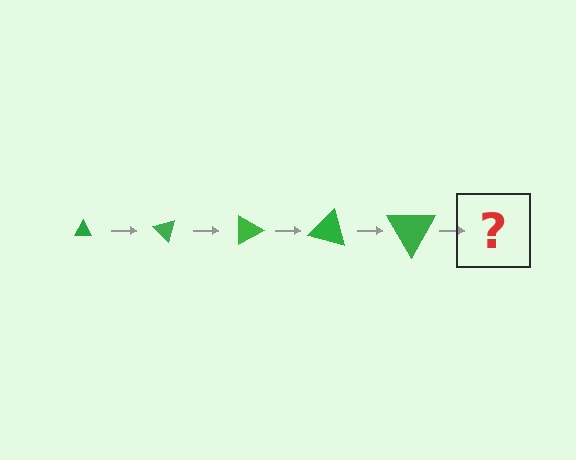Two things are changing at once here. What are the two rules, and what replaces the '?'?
The two rules are that the triangle grows larger each step and it rotates 45 degrees each step. The '?' should be a triangle, larger than the previous one and rotated 225 degrees from the start.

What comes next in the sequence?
The next element should be a triangle, larger than the previous one and rotated 225 degrees from the start.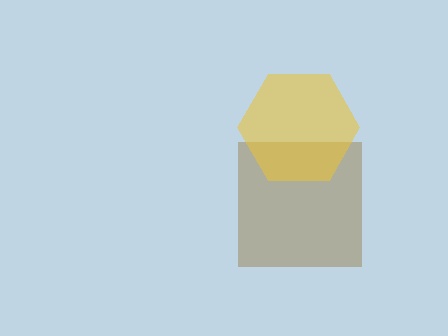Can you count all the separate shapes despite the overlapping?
Yes, there are 2 separate shapes.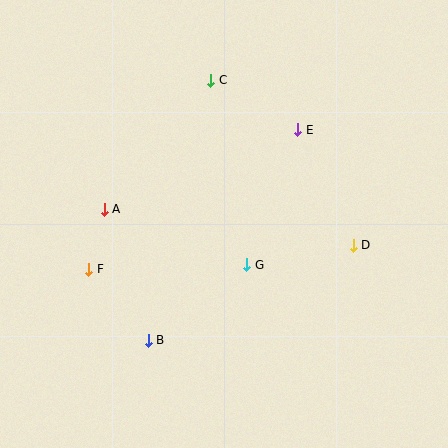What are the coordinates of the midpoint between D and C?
The midpoint between D and C is at (282, 163).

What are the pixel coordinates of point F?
Point F is at (89, 269).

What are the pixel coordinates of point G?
Point G is at (247, 265).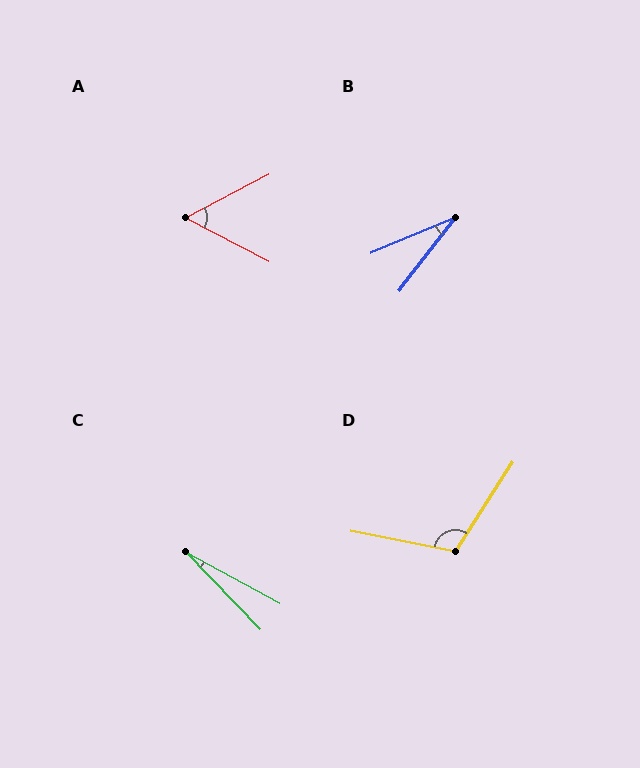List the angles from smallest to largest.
C (17°), B (30°), A (56°), D (111°).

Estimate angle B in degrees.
Approximately 30 degrees.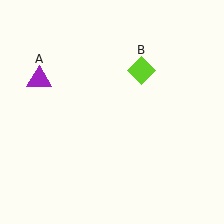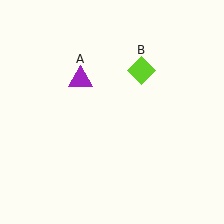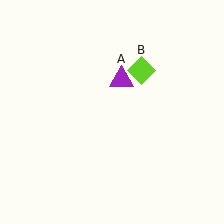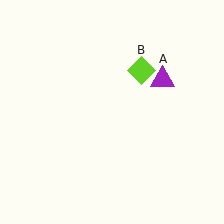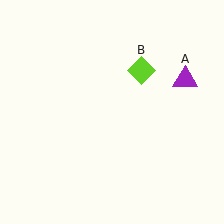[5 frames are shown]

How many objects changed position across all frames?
1 object changed position: purple triangle (object A).